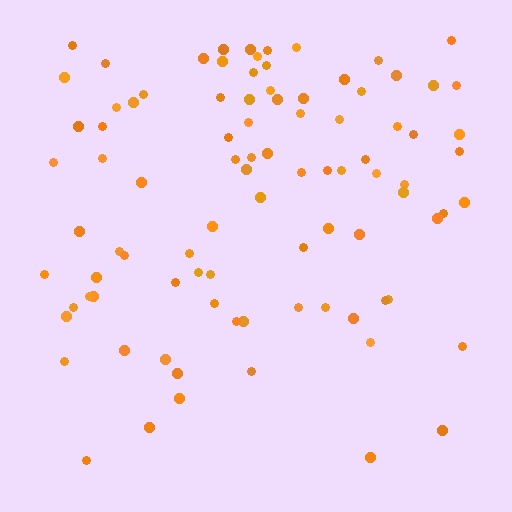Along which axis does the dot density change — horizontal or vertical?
Vertical.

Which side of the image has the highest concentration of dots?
The top.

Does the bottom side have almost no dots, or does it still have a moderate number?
Still a moderate number, just noticeably fewer than the top.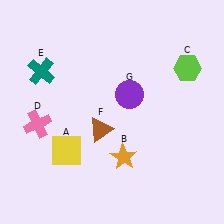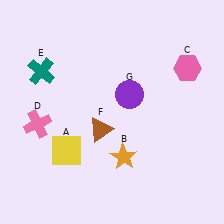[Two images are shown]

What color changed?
The hexagon (C) changed from lime in Image 1 to pink in Image 2.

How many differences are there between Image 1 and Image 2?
There is 1 difference between the two images.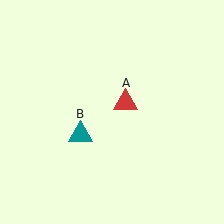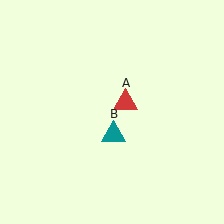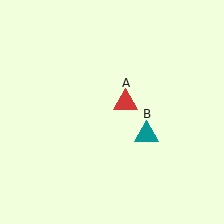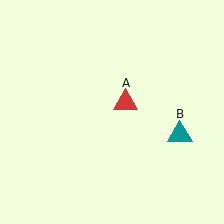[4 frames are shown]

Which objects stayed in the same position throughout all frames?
Red triangle (object A) remained stationary.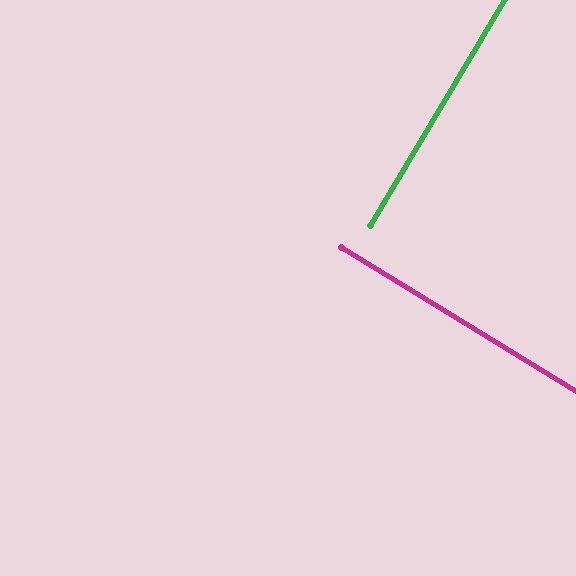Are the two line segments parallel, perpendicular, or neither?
Perpendicular — they meet at approximately 89°.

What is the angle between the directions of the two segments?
Approximately 89 degrees.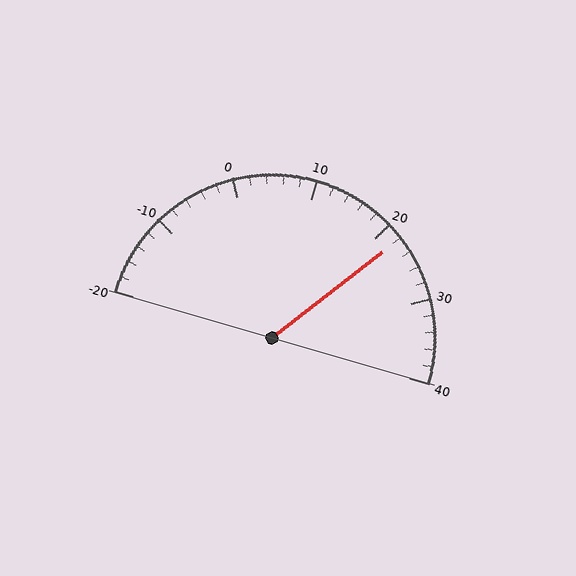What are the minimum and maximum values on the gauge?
The gauge ranges from -20 to 40.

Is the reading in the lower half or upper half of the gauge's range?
The reading is in the upper half of the range (-20 to 40).